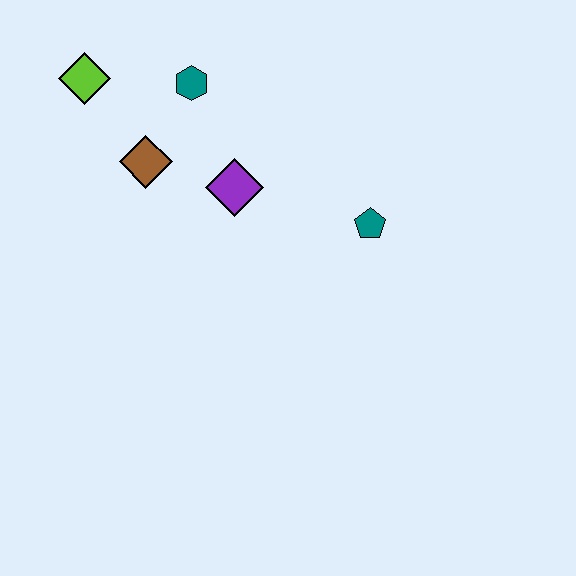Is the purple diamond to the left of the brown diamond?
No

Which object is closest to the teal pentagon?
The purple diamond is closest to the teal pentagon.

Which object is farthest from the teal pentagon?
The lime diamond is farthest from the teal pentagon.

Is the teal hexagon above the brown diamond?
Yes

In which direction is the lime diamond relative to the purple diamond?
The lime diamond is to the left of the purple diamond.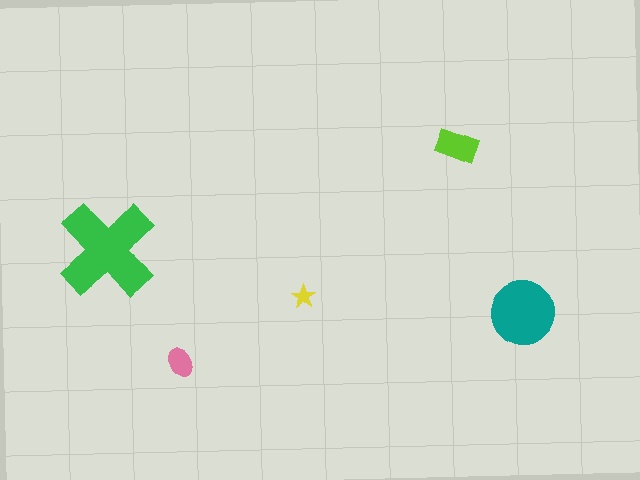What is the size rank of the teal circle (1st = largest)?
2nd.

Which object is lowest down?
The pink ellipse is bottommost.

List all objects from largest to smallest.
The green cross, the teal circle, the lime rectangle, the pink ellipse, the yellow star.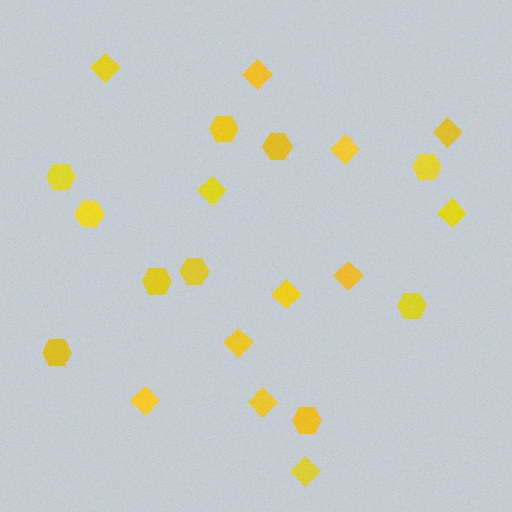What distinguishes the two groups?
There are 2 groups: one group of hexagons (10) and one group of diamonds (12).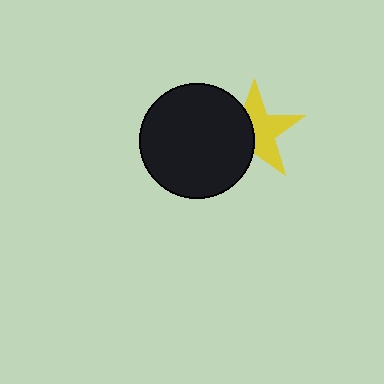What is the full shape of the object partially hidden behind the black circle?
The partially hidden object is a yellow star.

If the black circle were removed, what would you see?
You would see the complete yellow star.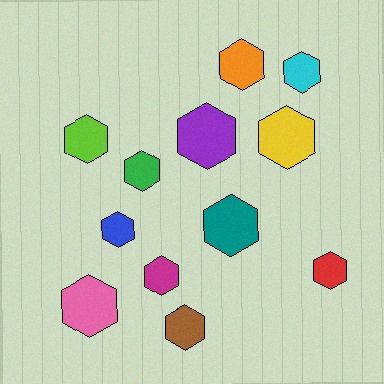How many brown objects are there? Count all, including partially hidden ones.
There is 1 brown object.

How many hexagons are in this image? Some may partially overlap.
There are 12 hexagons.